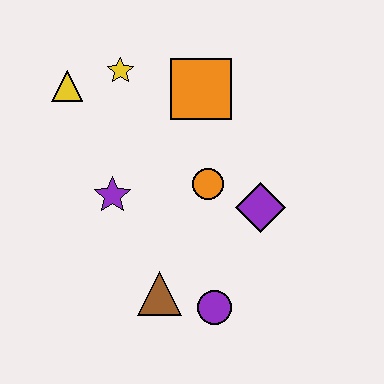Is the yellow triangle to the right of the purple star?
No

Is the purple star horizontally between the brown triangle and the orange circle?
No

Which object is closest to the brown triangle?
The purple circle is closest to the brown triangle.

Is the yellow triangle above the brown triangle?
Yes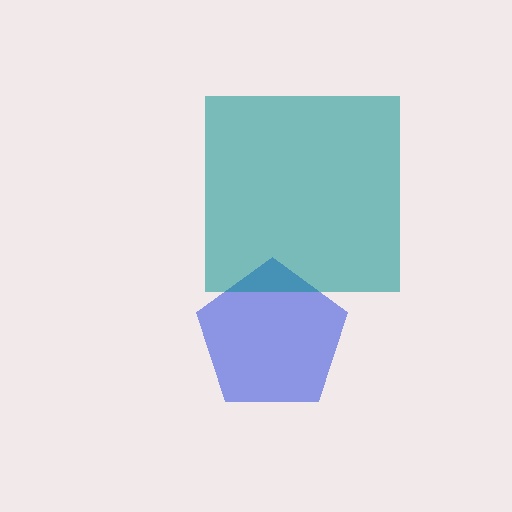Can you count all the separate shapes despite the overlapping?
Yes, there are 2 separate shapes.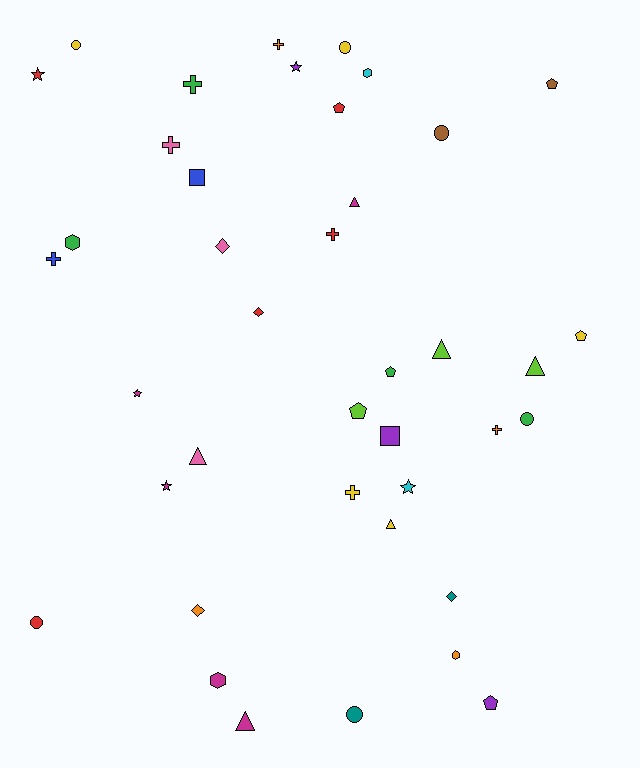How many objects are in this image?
There are 40 objects.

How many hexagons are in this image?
There are 4 hexagons.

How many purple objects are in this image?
There are 3 purple objects.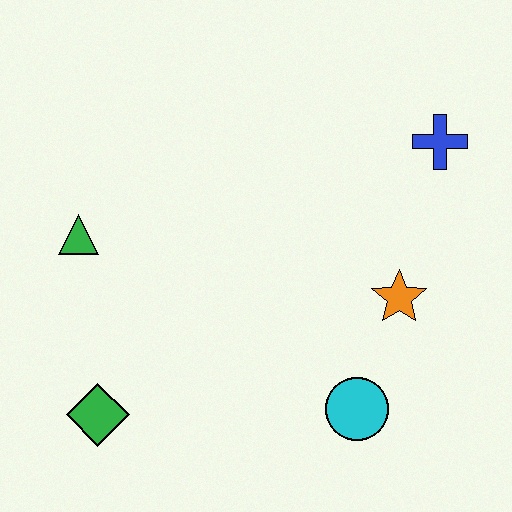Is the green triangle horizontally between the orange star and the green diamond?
No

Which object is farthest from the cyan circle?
The green triangle is farthest from the cyan circle.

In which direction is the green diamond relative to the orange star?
The green diamond is to the left of the orange star.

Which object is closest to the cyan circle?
The orange star is closest to the cyan circle.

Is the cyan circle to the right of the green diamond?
Yes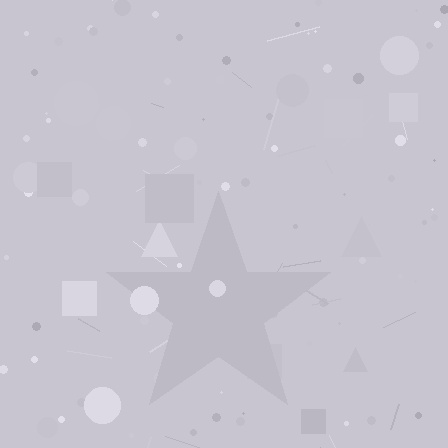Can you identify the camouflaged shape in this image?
The camouflaged shape is a star.